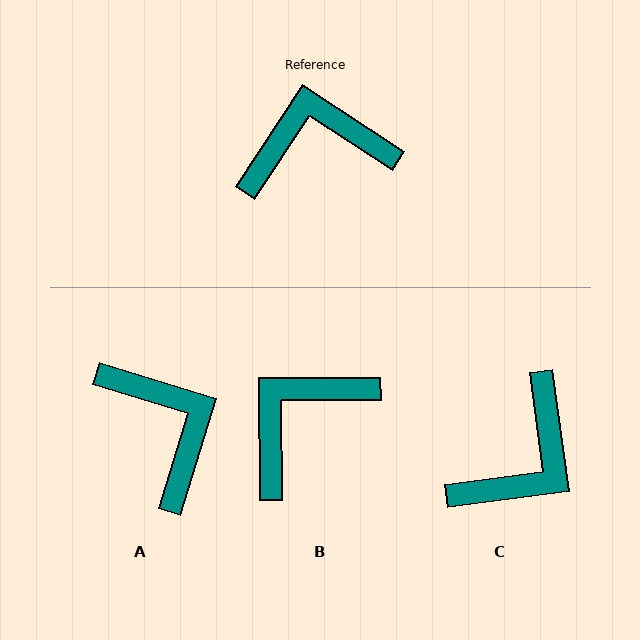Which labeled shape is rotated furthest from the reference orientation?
C, about 139 degrees away.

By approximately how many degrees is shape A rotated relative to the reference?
Approximately 74 degrees clockwise.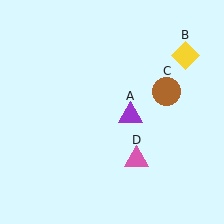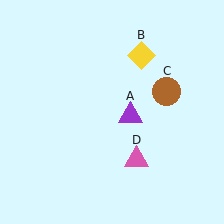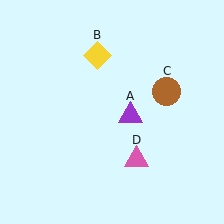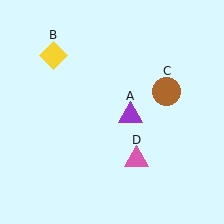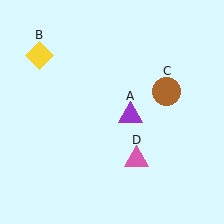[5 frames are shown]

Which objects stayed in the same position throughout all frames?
Purple triangle (object A) and brown circle (object C) and pink triangle (object D) remained stationary.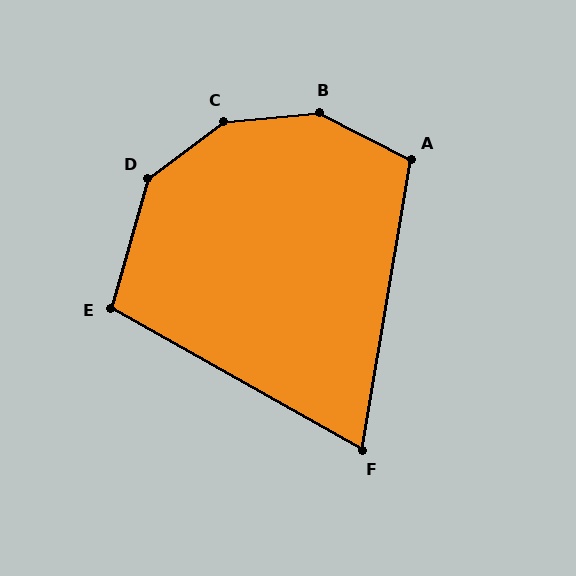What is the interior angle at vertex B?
Approximately 147 degrees (obtuse).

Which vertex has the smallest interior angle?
F, at approximately 70 degrees.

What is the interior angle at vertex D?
Approximately 142 degrees (obtuse).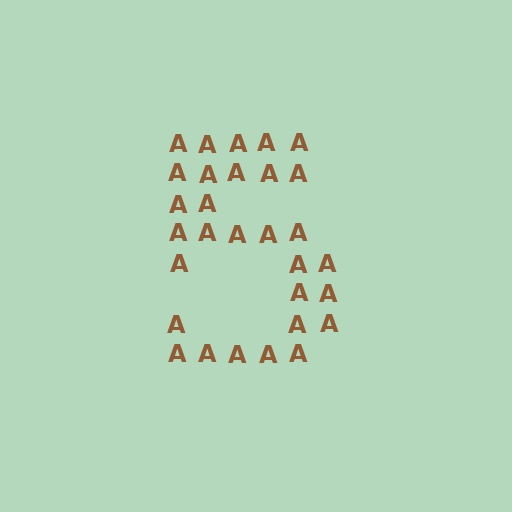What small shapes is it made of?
It is made of small letter A's.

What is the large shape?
The large shape is the digit 5.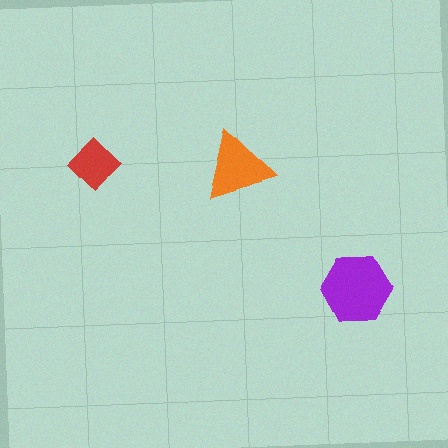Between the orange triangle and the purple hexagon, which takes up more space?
The purple hexagon.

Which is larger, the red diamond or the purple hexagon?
The purple hexagon.